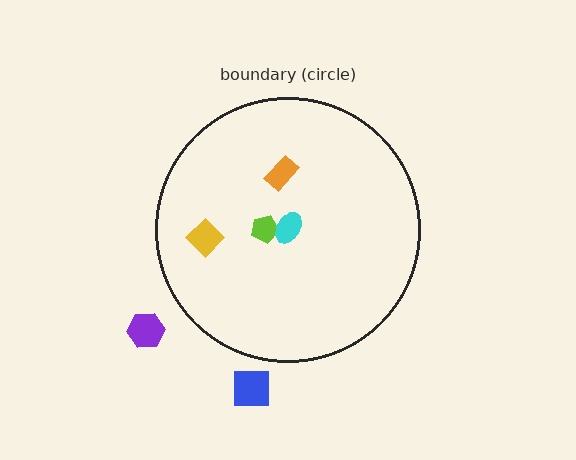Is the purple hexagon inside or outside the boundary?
Outside.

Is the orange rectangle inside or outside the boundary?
Inside.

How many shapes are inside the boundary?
4 inside, 2 outside.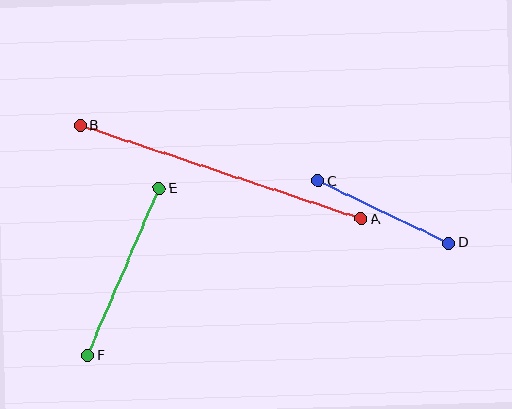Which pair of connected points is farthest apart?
Points A and B are farthest apart.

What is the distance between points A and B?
The distance is approximately 296 pixels.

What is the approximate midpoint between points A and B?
The midpoint is at approximately (220, 172) pixels.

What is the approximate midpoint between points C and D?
The midpoint is at approximately (383, 212) pixels.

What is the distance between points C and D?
The distance is approximately 145 pixels.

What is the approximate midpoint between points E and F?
The midpoint is at approximately (123, 272) pixels.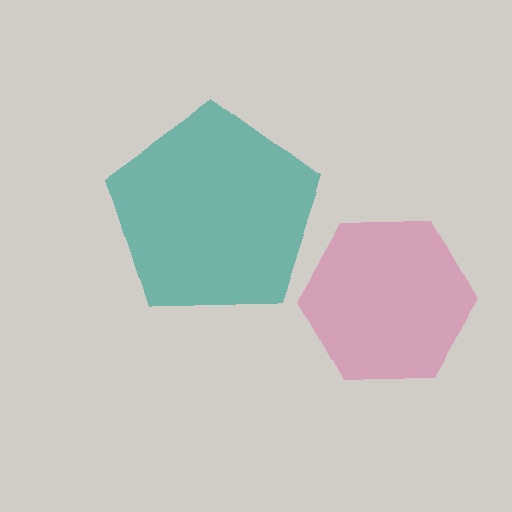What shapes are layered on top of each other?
The layered shapes are: a teal pentagon, a pink hexagon.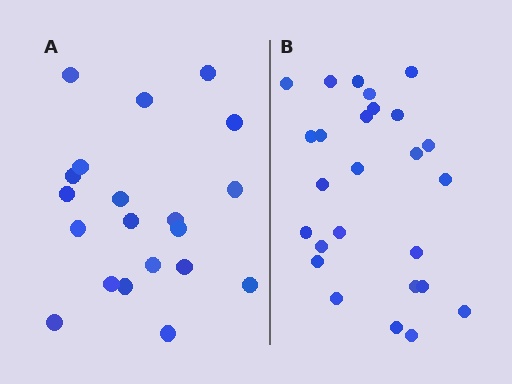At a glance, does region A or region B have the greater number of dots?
Region B (the right region) has more dots.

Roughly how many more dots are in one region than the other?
Region B has about 6 more dots than region A.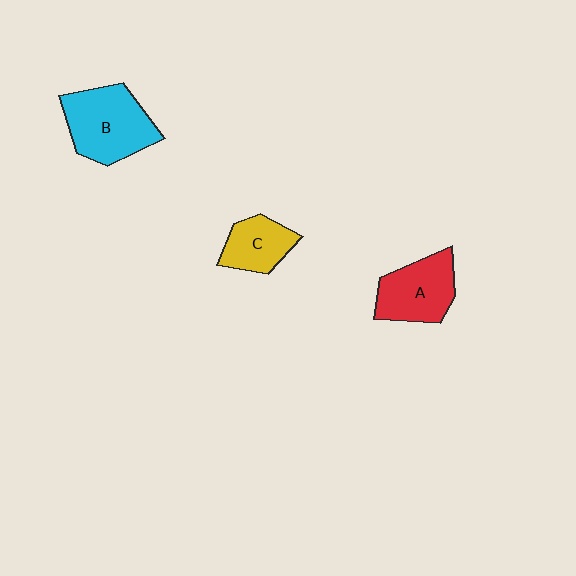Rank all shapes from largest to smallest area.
From largest to smallest: B (cyan), A (red), C (yellow).